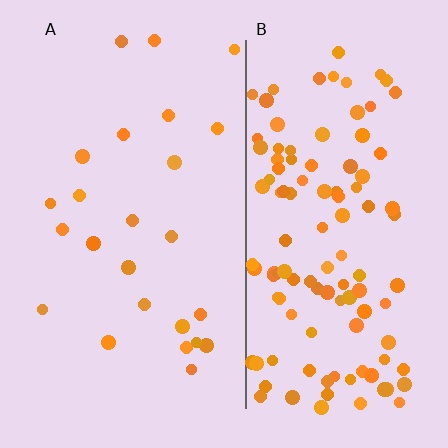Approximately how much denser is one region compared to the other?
Approximately 4.7× — region B over region A.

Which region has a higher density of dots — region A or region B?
B (the right).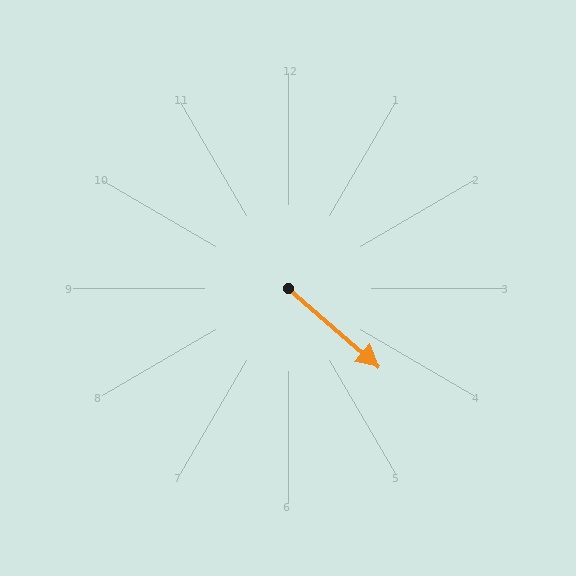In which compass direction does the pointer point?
Southeast.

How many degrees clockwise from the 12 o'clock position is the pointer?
Approximately 131 degrees.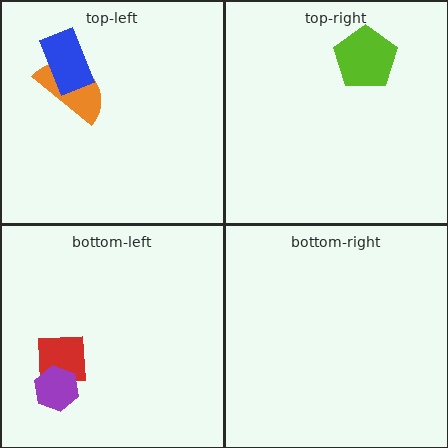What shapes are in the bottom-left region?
The red square, the purple hexagon.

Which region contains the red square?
The bottom-left region.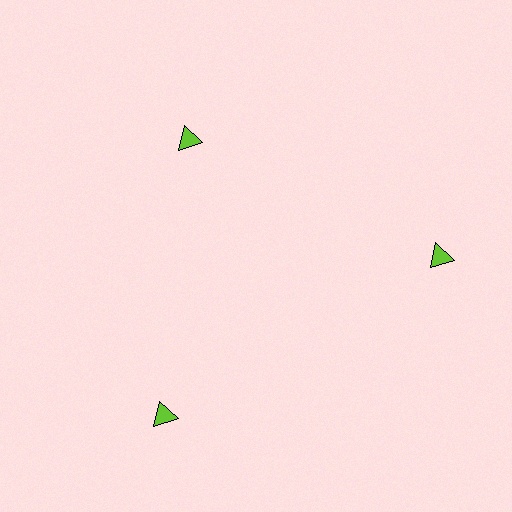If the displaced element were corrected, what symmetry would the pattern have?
It would have 3-fold rotational symmetry — the pattern would map onto itself every 120 degrees.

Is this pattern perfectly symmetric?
No. The 3 lime triangles are arranged in a ring, but one element near the 11 o'clock position is pulled inward toward the center, breaking the 3-fold rotational symmetry.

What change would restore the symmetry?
The symmetry would be restored by moving it outward, back onto the ring so that all 3 triangles sit at equal angles and equal distance from the center.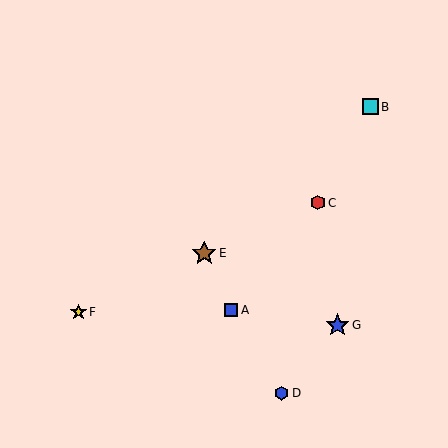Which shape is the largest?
The brown star (labeled E) is the largest.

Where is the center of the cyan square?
The center of the cyan square is at (370, 107).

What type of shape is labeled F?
Shape F is a yellow star.